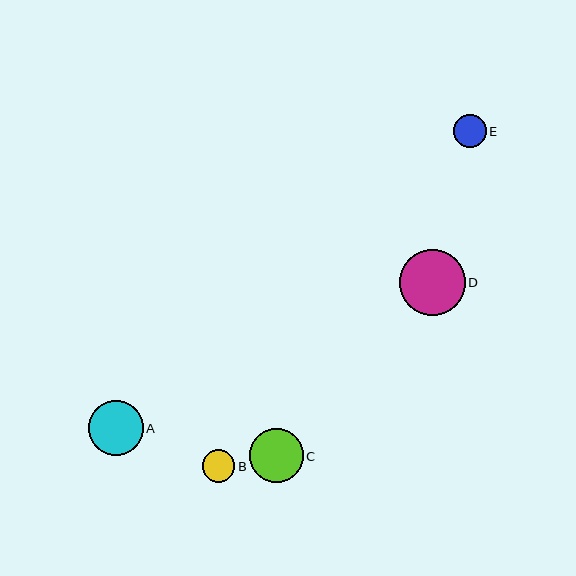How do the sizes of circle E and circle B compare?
Circle E and circle B are approximately the same size.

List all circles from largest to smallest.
From largest to smallest: D, A, C, E, B.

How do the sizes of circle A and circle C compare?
Circle A and circle C are approximately the same size.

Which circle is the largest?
Circle D is the largest with a size of approximately 66 pixels.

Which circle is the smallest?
Circle B is the smallest with a size of approximately 33 pixels.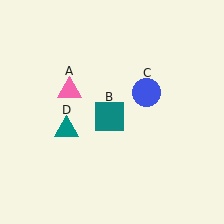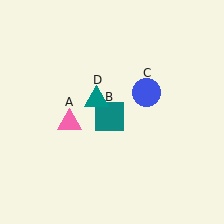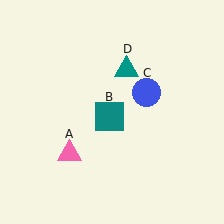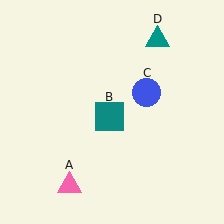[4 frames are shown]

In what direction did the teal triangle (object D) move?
The teal triangle (object D) moved up and to the right.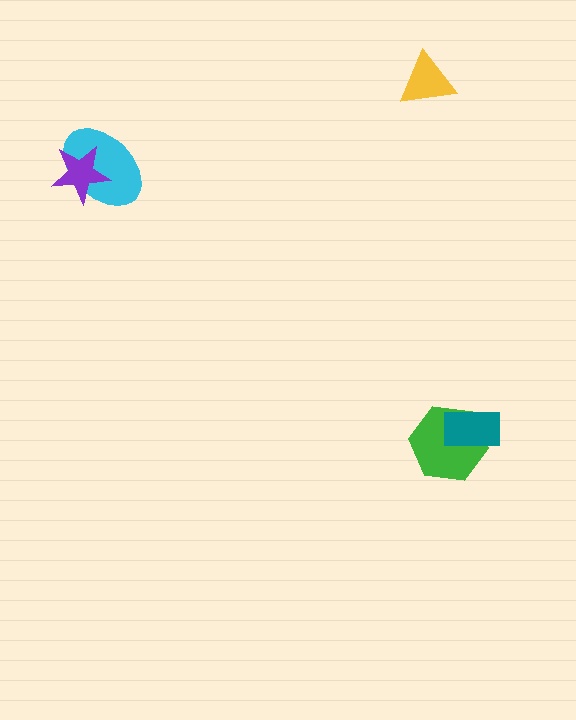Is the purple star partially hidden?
No, no other shape covers it.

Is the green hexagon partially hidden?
Yes, it is partially covered by another shape.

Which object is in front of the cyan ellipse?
The purple star is in front of the cyan ellipse.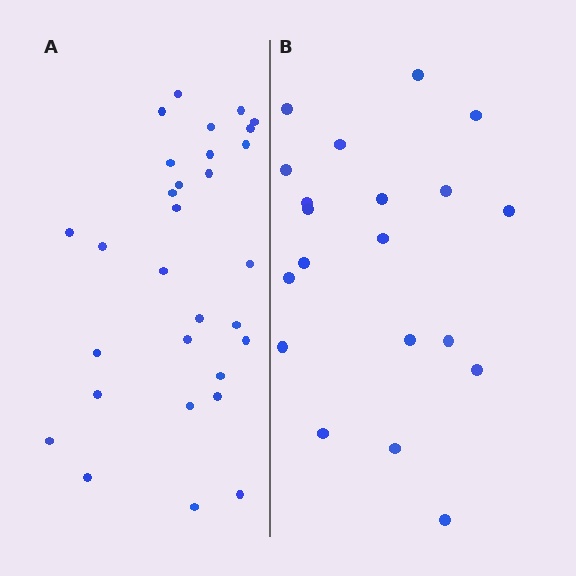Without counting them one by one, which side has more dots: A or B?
Region A (the left region) has more dots.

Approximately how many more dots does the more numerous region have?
Region A has roughly 10 or so more dots than region B.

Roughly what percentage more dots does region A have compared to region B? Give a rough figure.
About 50% more.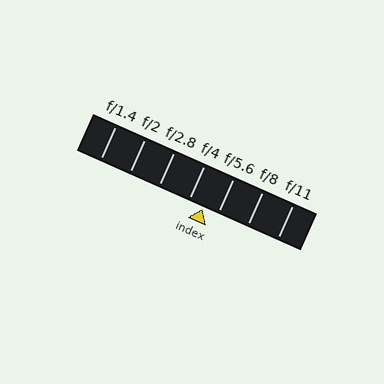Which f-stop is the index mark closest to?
The index mark is closest to f/5.6.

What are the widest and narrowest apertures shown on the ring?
The widest aperture shown is f/1.4 and the narrowest is f/11.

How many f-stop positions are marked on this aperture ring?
There are 7 f-stop positions marked.